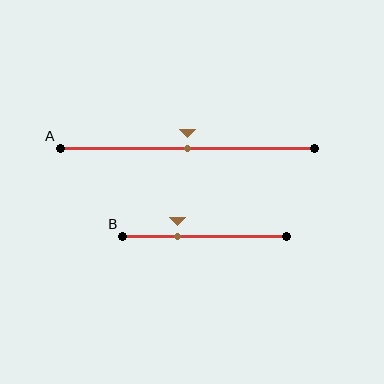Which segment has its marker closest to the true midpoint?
Segment A has its marker closest to the true midpoint.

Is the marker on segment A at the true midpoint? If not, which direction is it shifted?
Yes, the marker on segment A is at the true midpoint.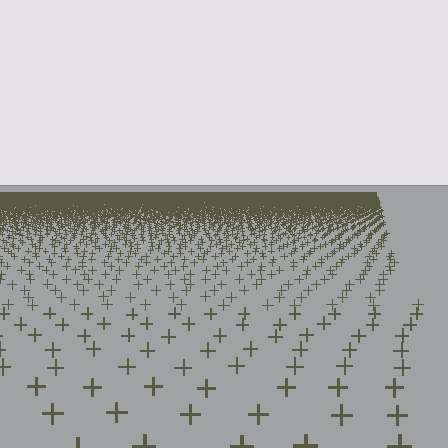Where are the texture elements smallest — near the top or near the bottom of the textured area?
Near the top.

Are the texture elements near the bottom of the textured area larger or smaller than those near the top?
Larger. Near the bottom, elements are closer to the viewer and appear at a bigger on-screen size.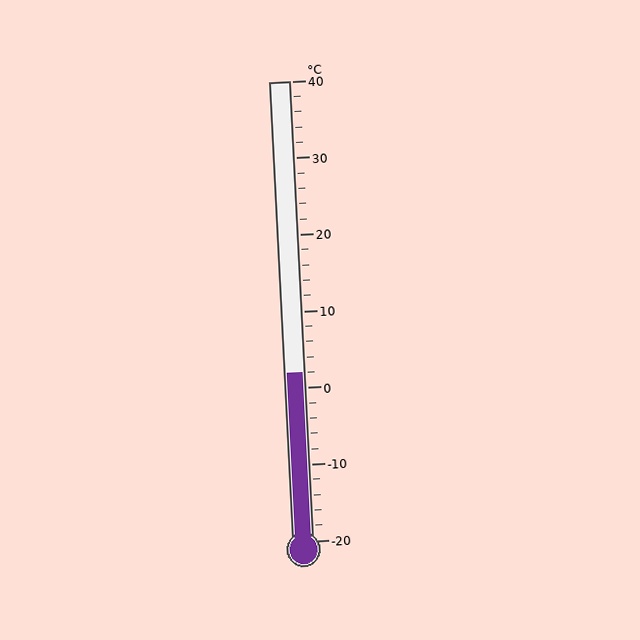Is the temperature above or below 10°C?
The temperature is below 10°C.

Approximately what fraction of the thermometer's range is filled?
The thermometer is filled to approximately 35% of its range.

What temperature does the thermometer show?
The thermometer shows approximately 2°C.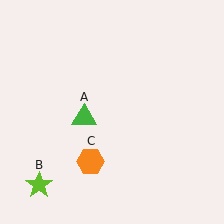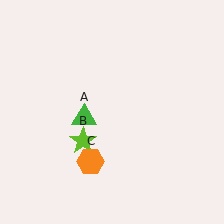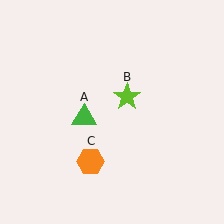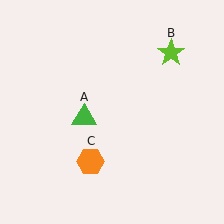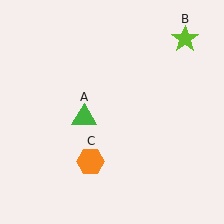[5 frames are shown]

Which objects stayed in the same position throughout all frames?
Green triangle (object A) and orange hexagon (object C) remained stationary.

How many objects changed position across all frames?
1 object changed position: lime star (object B).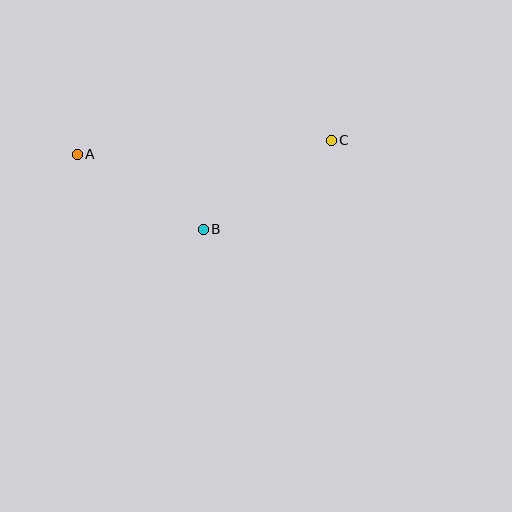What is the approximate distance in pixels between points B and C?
The distance between B and C is approximately 156 pixels.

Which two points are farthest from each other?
Points A and C are farthest from each other.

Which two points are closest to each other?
Points A and B are closest to each other.